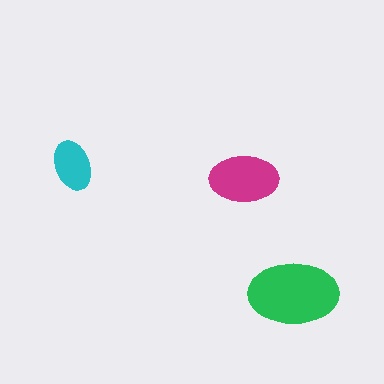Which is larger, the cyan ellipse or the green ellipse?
The green one.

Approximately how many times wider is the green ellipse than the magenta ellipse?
About 1.5 times wider.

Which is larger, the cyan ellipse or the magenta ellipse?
The magenta one.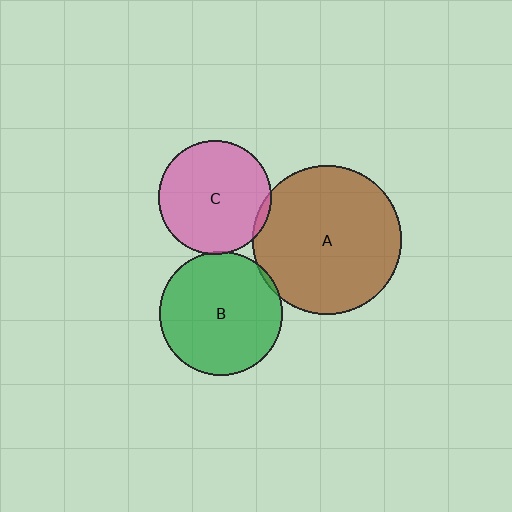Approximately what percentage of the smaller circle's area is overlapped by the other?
Approximately 5%.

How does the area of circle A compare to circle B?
Approximately 1.5 times.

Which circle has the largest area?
Circle A (brown).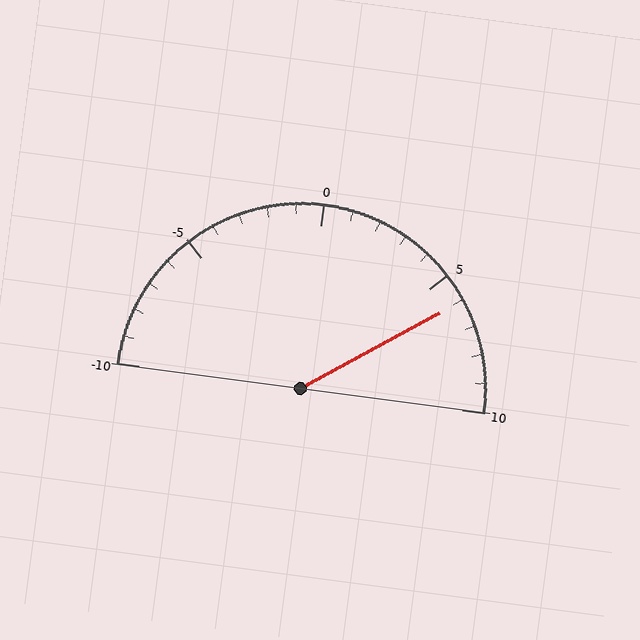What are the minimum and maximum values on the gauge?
The gauge ranges from -10 to 10.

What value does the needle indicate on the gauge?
The needle indicates approximately 6.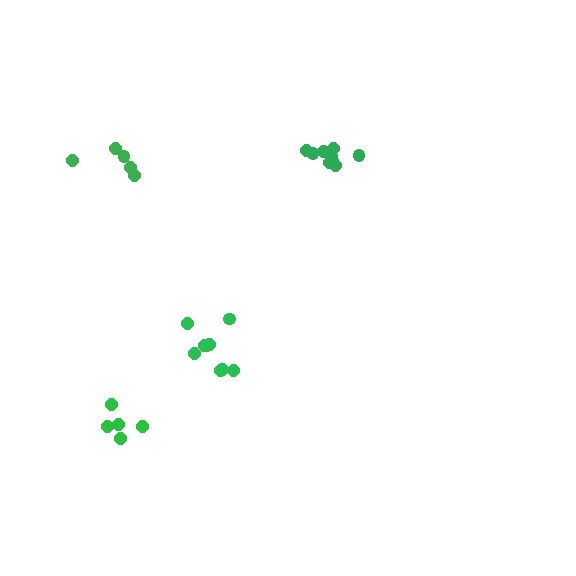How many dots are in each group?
Group 1: 5 dots, Group 2: 5 dots, Group 3: 9 dots, Group 4: 10 dots (29 total).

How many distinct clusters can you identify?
There are 4 distinct clusters.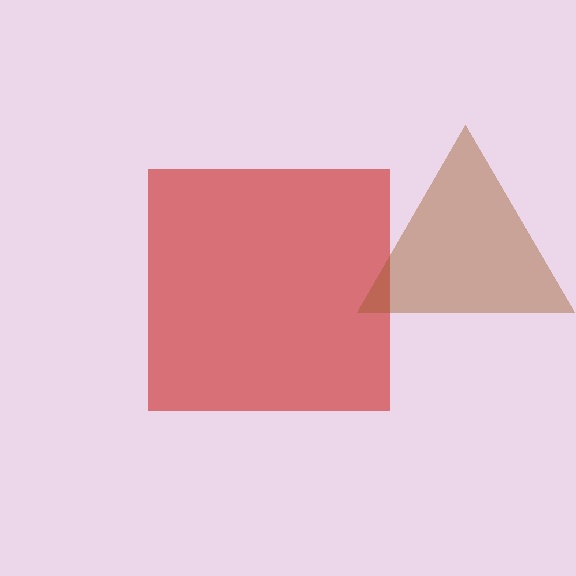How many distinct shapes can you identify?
There are 2 distinct shapes: a red square, a brown triangle.